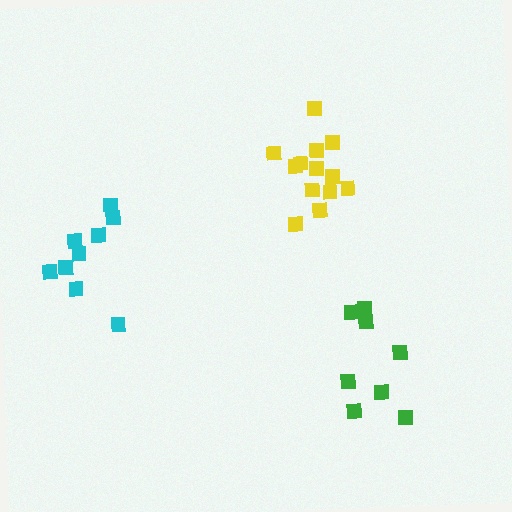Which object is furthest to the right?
The green cluster is rightmost.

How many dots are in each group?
Group 1: 9 dots, Group 2: 13 dots, Group 3: 8 dots (30 total).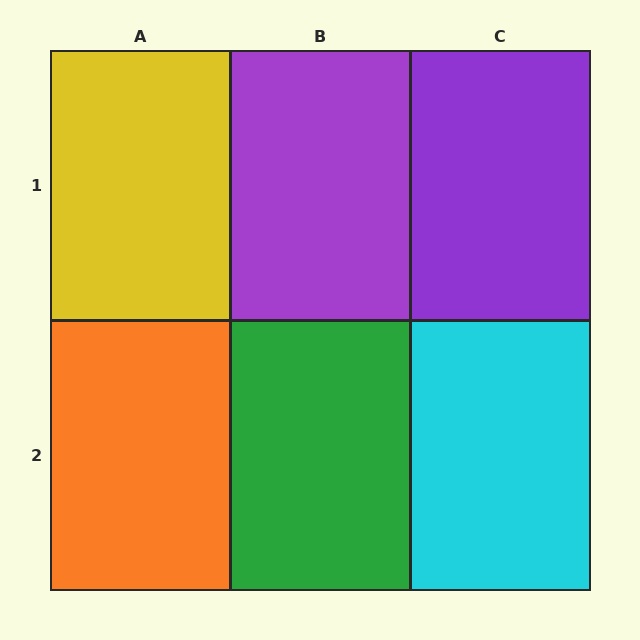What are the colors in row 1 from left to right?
Yellow, purple, purple.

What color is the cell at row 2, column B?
Green.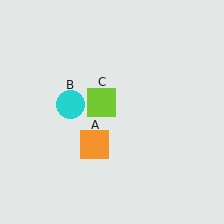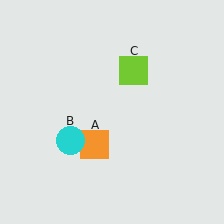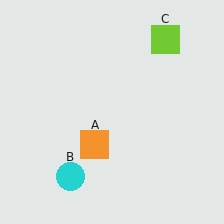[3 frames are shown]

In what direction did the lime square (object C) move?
The lime square (object C) moved up and to the right.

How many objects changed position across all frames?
2 objects changed position: cyan circle (object B), lime square (object C).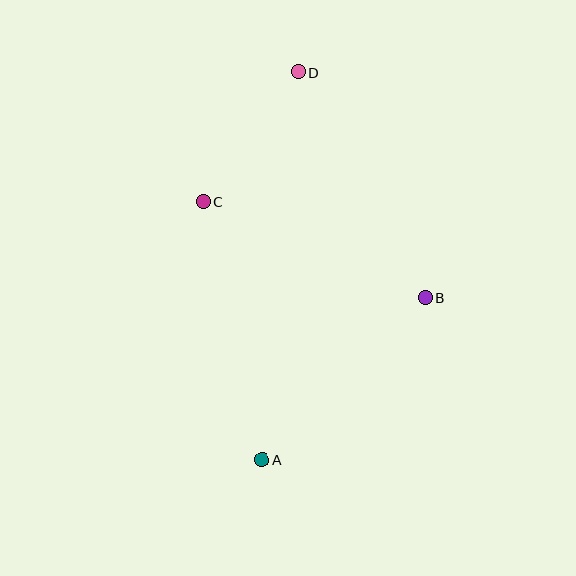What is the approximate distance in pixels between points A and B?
The distance between A and B is approximately 230 pixels.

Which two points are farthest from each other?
Points A and D are farthest from each other.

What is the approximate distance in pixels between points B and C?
The distance between B and C is approximately 241 pixels.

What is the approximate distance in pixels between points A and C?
The distance between A and C is approximately 265 pixels.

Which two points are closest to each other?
Points C and D are closest to each other.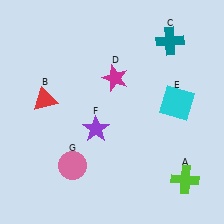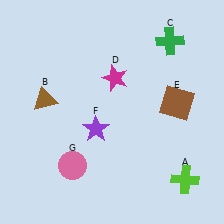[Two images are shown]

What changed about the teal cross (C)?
In Image 1, C is teal. In Image 2, it changed to green.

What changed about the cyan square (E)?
In Image 1, E is cyan. In Image 2, it changed to brown.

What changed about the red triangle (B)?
In Image 1, B is red. In Image 2, it changed to brown.